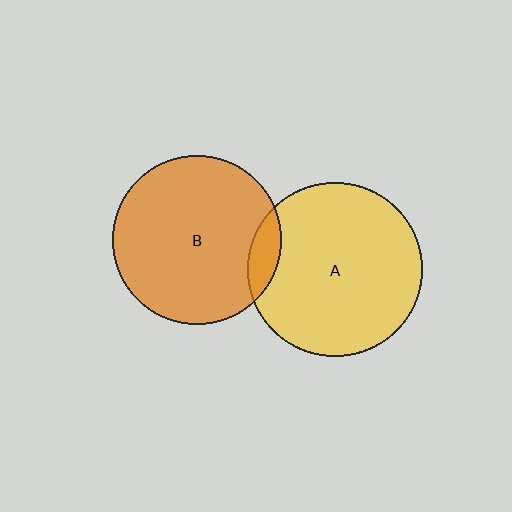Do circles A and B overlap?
Yes.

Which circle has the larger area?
Circle A (yellow).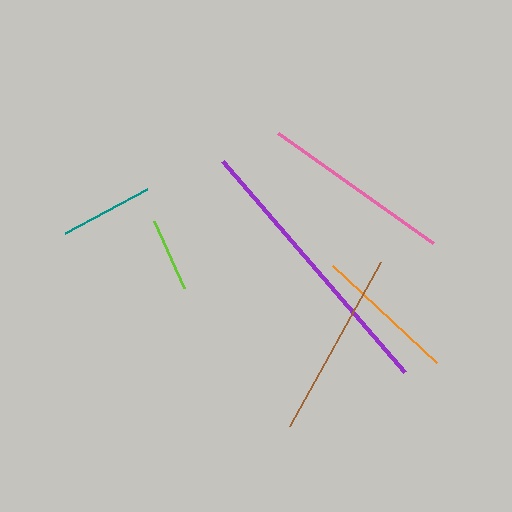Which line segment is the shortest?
The lime line is the shortest at approximately 74 pixels.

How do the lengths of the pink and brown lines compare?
The pink and brown lines are approximately the same length.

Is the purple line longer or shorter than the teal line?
The purple line is longer than the teal line.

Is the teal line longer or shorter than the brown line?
The brown line is longer than the teal line.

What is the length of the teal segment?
The teal segment is approximately 92 pixels long.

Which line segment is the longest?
The purple line is the longest at approximately 278 pixels.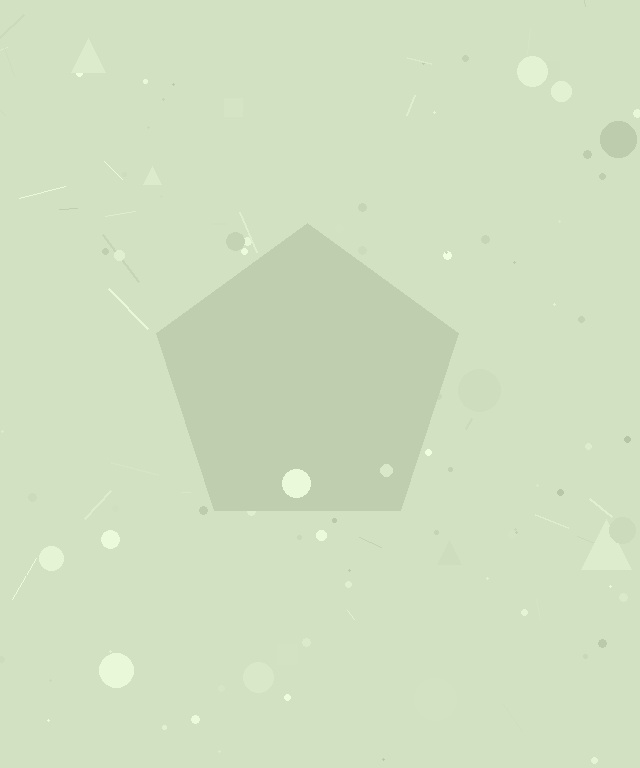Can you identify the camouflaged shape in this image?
The camouflaged shape is a pentagon.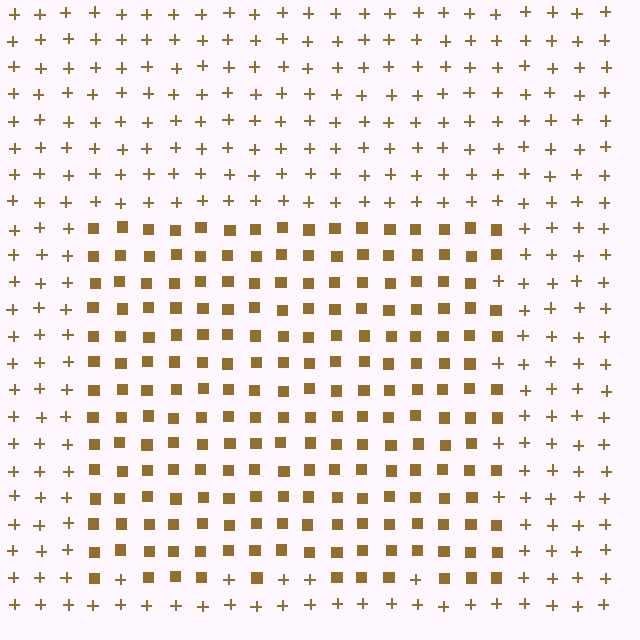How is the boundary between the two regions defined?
The boundary is defined by a change in element shape: squares inside vs. plus signs outside. All elements share the same color and spacing.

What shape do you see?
I see a rectangle.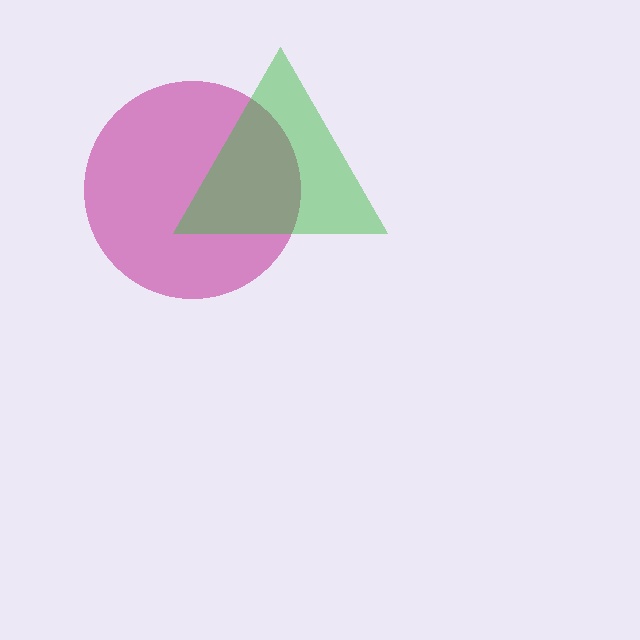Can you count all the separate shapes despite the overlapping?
Yes, there are 2 separate shapes.